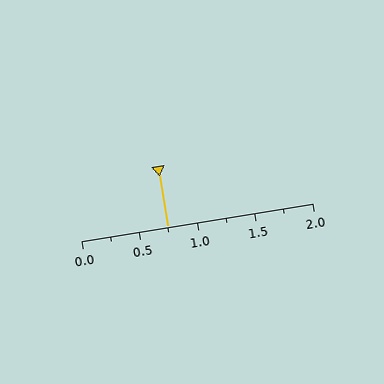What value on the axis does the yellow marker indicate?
The marker indicates approximately 0.75.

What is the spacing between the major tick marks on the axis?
The major ticks are spaced 0.5 apart.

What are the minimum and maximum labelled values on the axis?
The axis runs from 0.0 to 2.0.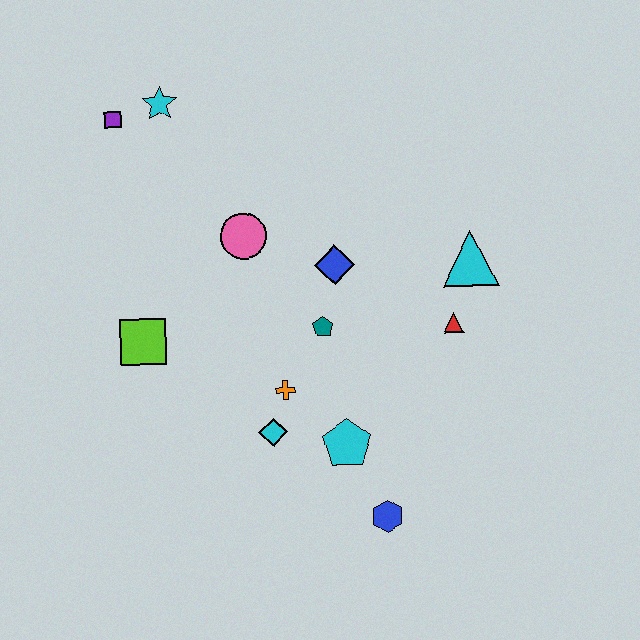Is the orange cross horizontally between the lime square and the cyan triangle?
Yes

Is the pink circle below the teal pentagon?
No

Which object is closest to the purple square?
The cyan star is closest to the purple square.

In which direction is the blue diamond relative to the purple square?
The blue diamond is to the right of the purple square.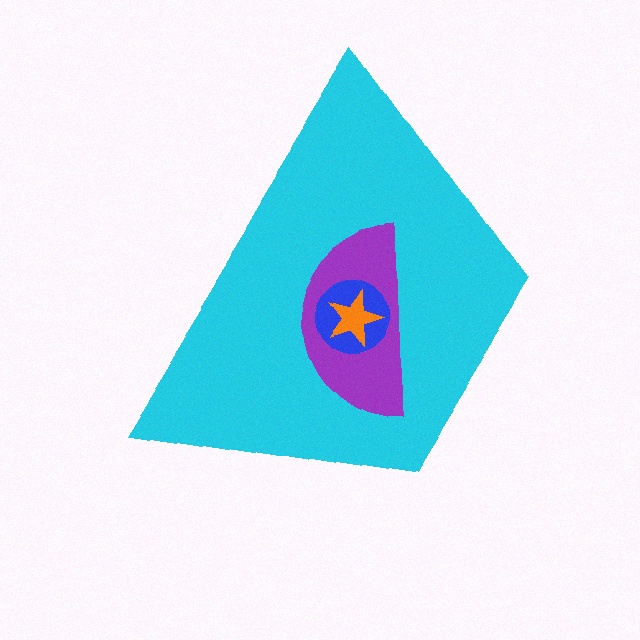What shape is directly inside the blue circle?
The orange star.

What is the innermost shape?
The orange star.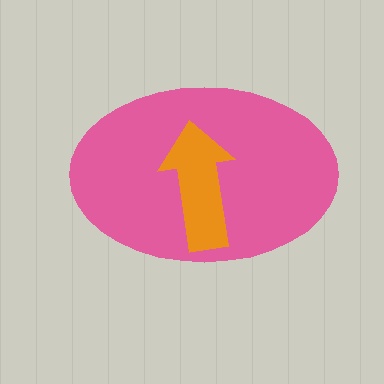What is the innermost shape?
The orange arrow.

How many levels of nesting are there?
2.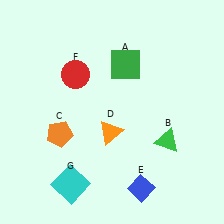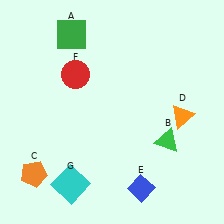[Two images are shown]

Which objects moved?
The objects that moved are: the green square (A), the orange pentagon (C), the orange triangle (D).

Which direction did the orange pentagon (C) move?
The orange pentagon (C) moved down.